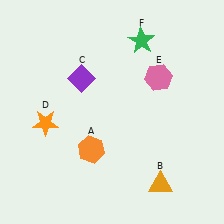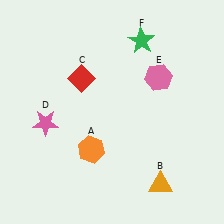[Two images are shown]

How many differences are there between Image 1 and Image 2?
There are 2 differences between the two images.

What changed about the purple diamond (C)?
In Image 1, C is purple. In Image 2, it changed to red.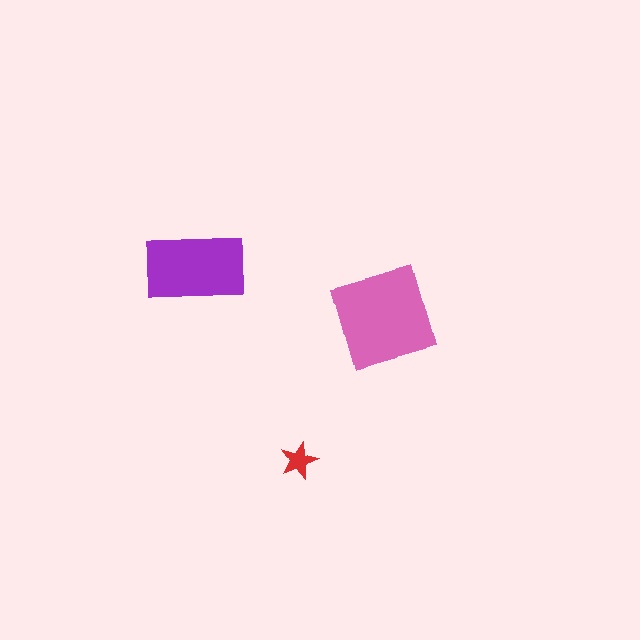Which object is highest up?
The purple rectangle is topmost.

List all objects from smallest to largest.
The red star, the purple rectangle, the pink square.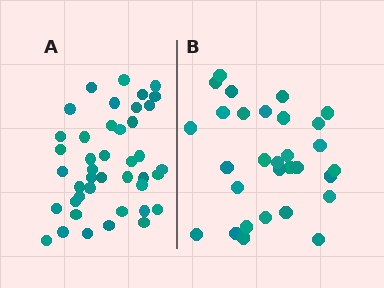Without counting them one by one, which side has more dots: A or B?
Region A (the left region) has more dots.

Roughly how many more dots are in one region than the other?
Region A has roughly 12 or so more dots than region B.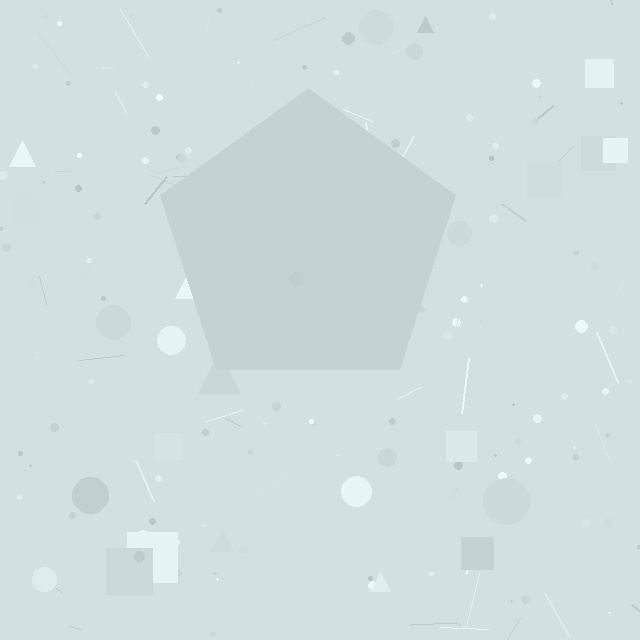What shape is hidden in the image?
A pentagon is hidden in the image.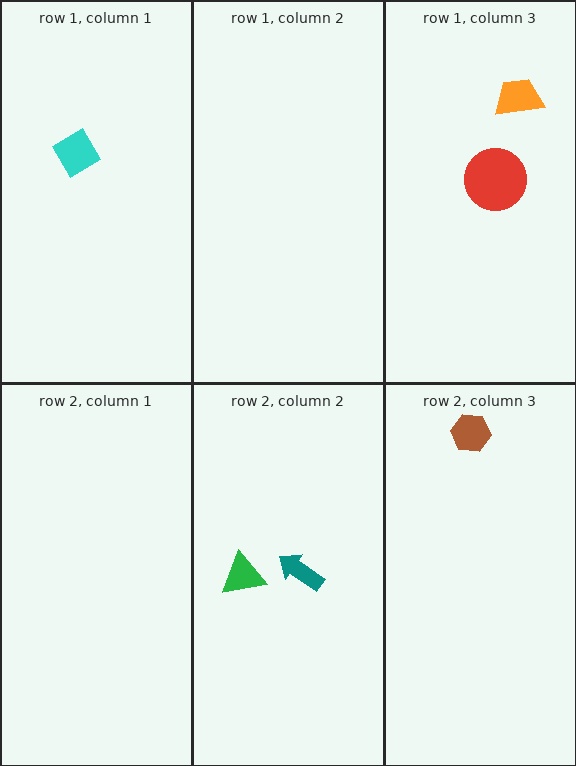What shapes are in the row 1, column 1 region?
The cyan diamond.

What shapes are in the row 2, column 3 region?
The brown hexagon.